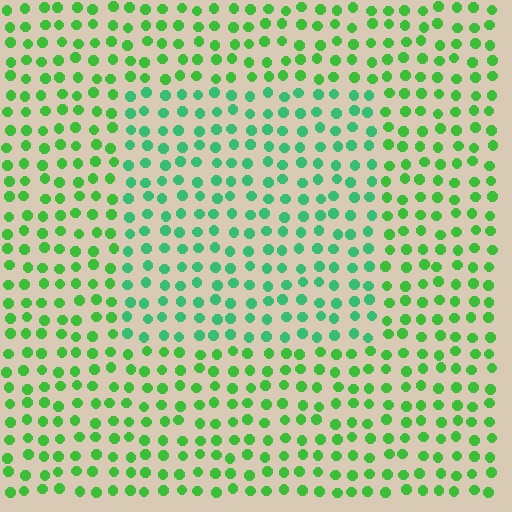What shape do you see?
I see a rectangle.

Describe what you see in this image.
The image is filled with small green elements in a uniform arrangement. A rectangle-shaped region is visible where the elements are tinted to a slightly different hue, forming a subtle color boundary.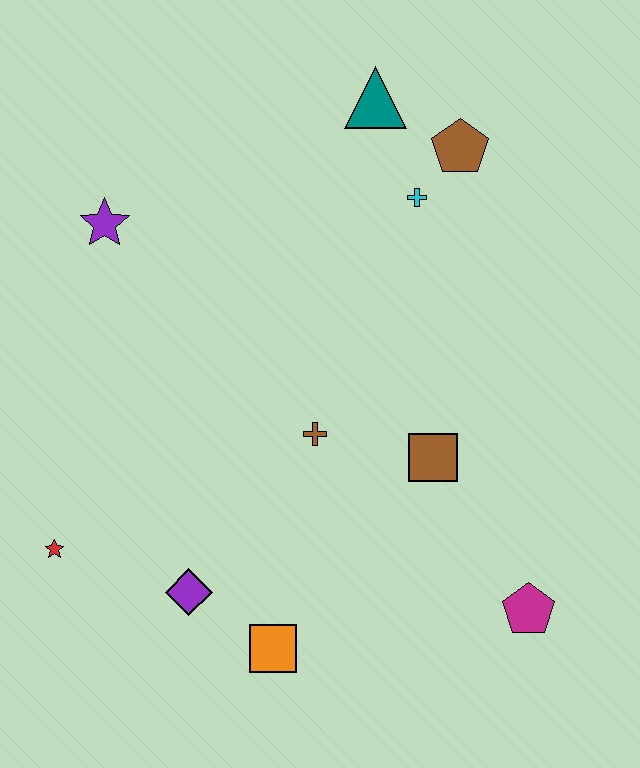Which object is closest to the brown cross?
The brown square is closest to the brown cross.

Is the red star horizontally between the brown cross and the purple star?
No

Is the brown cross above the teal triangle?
No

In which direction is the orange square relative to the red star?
The orange square is to the right of the red star.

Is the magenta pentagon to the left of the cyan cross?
No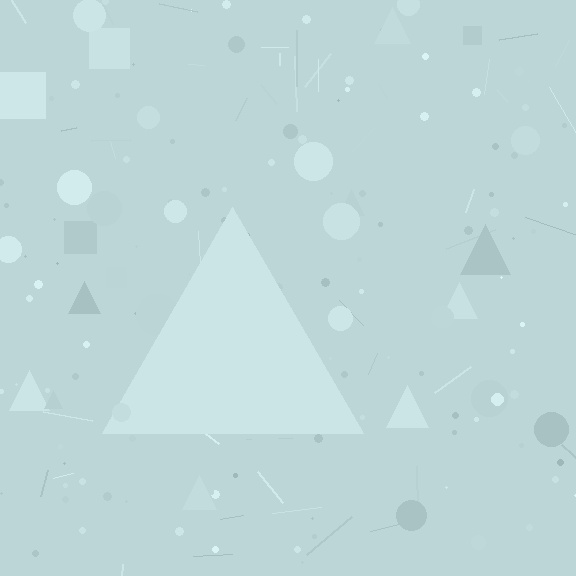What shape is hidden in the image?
A triangle is hidden in the image.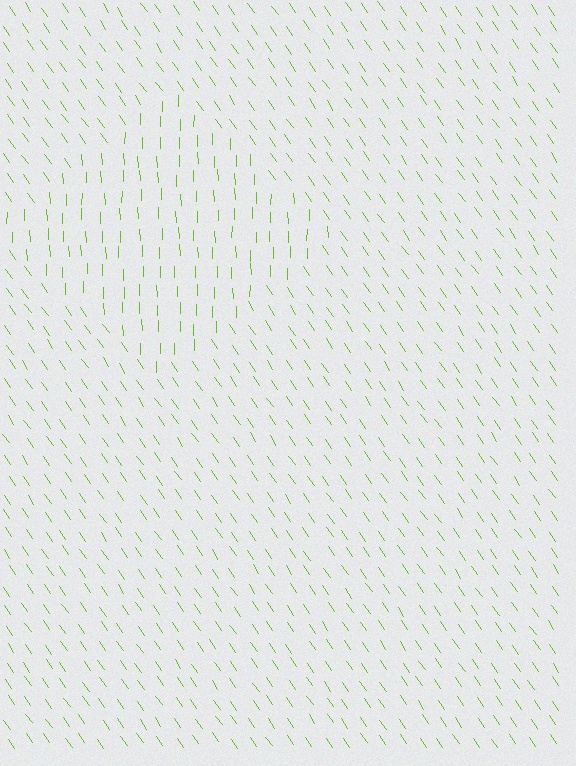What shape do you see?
I see a diamond.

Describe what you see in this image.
The image is filled with small lime line segments. A diamond region in the image has lines oriented differently from the surrounding lines, creating a visible texture boundary.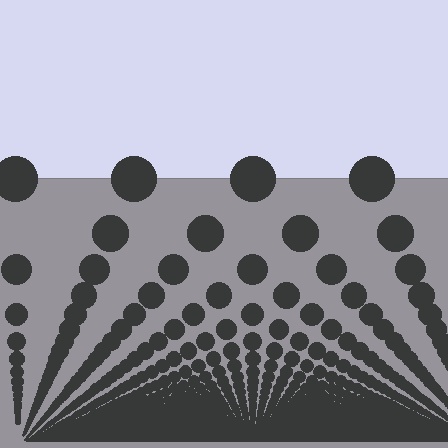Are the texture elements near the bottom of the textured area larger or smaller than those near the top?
Smaller. The gradient is inverted — elements near the bottom are smaller and denser.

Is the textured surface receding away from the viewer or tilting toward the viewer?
The surface appears to tilt toward the viewer. Texture elements get larger and sparser toward the top.